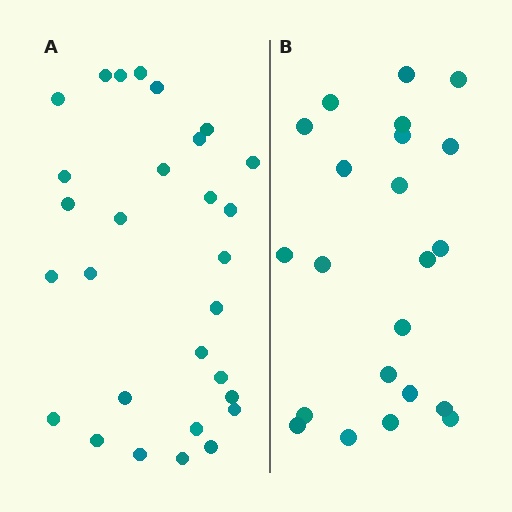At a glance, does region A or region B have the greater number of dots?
Region A (the left region) has more dots.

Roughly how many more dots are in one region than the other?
Region A has roughly 8 or so more dots than region B.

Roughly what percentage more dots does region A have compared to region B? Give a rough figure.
About 30% more.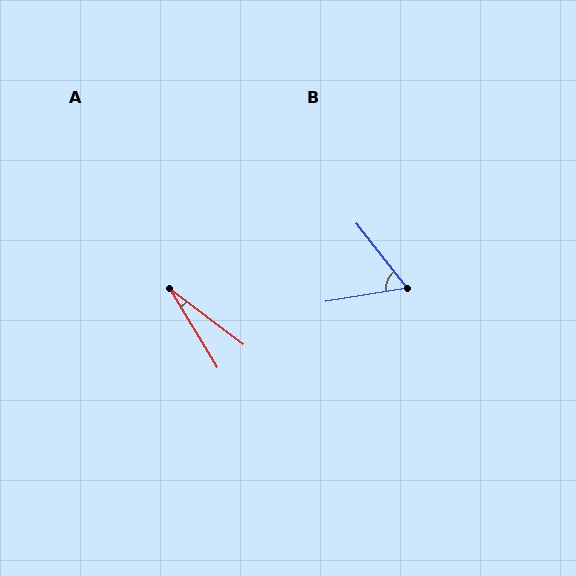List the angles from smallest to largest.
A (21°), B (61°).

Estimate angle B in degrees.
Approximately 61 degrees.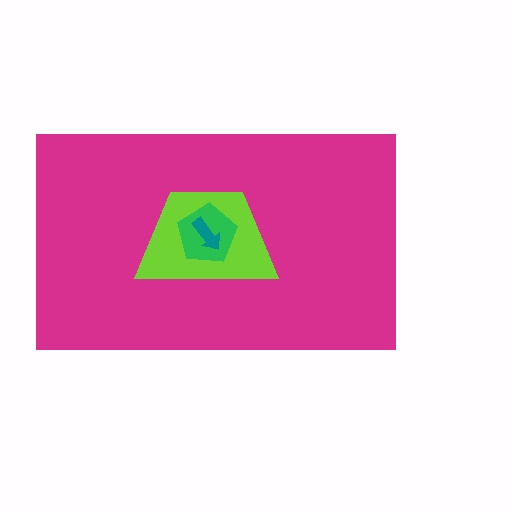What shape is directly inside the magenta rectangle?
The lime trapezoid.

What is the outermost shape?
The magenta rectangle.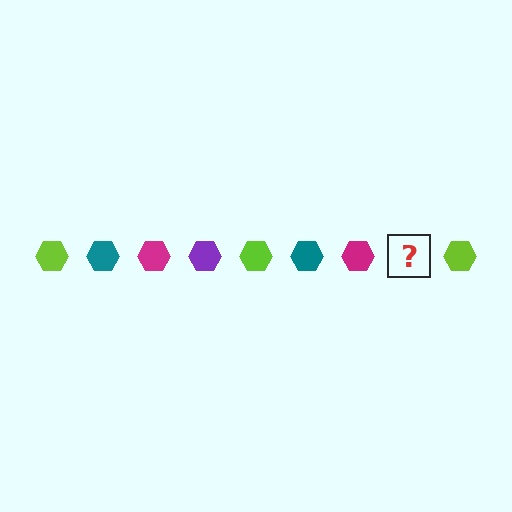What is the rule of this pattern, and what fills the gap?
The rule is that the pattern cycles through lime, teal, magenta, purple hexagons. The gap should be filled with a purple hexagon.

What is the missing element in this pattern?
The missing element is a purple hexagon.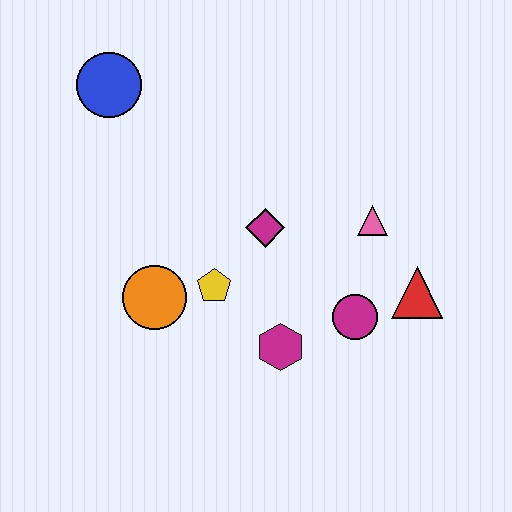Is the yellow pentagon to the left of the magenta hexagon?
Yes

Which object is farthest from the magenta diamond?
The blue circle is farthest from the magenta diamond.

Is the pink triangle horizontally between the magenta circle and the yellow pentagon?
No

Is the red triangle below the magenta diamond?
Yes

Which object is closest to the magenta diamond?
The yellow pentagon is closest to the magenta diamond.